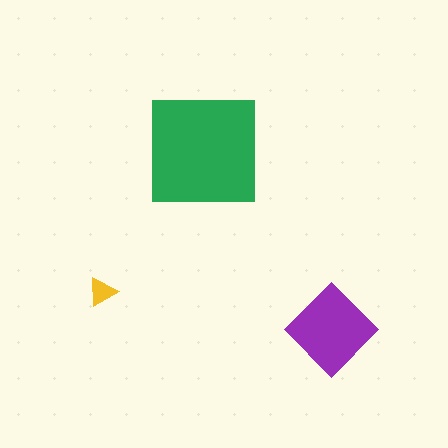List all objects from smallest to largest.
The yellow triangle, the purple diamond, the green square.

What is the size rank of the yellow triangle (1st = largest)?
3rd.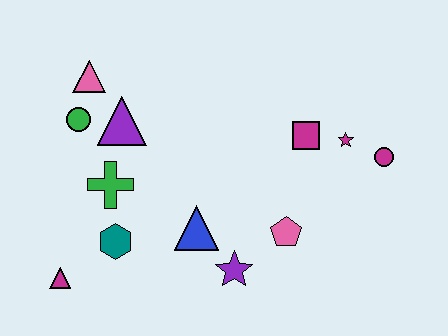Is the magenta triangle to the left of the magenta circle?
Yes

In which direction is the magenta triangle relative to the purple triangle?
The magenta triangle is below the purple triangle.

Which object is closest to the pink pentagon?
The purple star is closest to the pink pentagon.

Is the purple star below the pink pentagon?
Yes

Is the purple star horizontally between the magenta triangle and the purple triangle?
No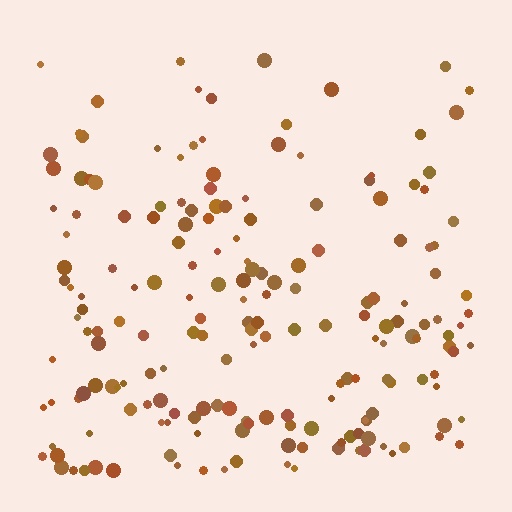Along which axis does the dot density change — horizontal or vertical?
Vertical.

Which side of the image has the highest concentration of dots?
The bottom.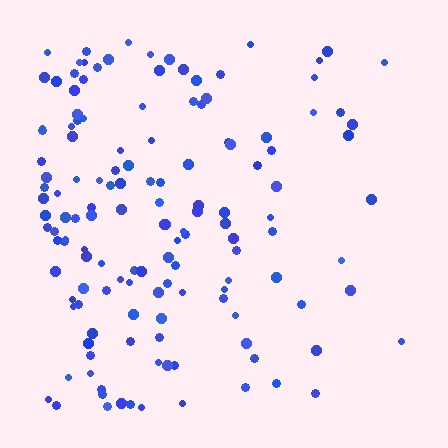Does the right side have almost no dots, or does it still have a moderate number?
Still a moderate number, just noticeably fewer than the left.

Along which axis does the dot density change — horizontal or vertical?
Horizontal.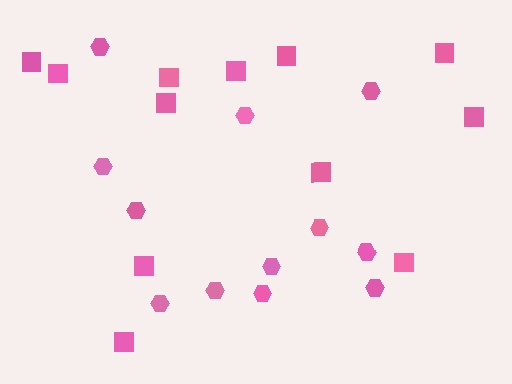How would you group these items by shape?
There are 2 groups: one group of squares (12) and one group of hexagons (12).